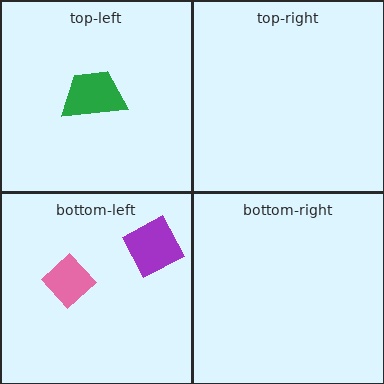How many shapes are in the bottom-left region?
2.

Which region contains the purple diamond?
The bottom-left region.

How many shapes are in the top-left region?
1.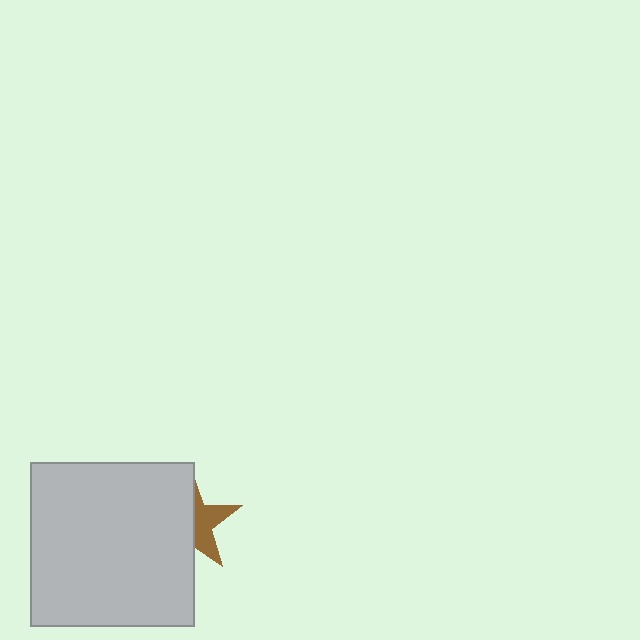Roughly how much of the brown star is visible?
A small part of it is visible (roughly 40%).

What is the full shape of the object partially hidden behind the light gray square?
The partially hidden object is a brown star.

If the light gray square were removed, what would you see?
You would see the complete brown star.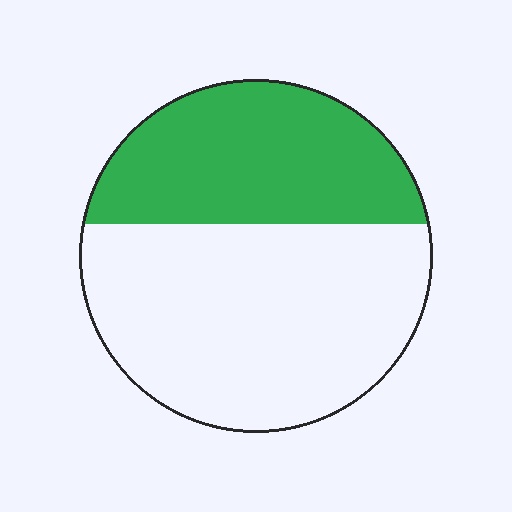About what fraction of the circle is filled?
About three eighths (3/8).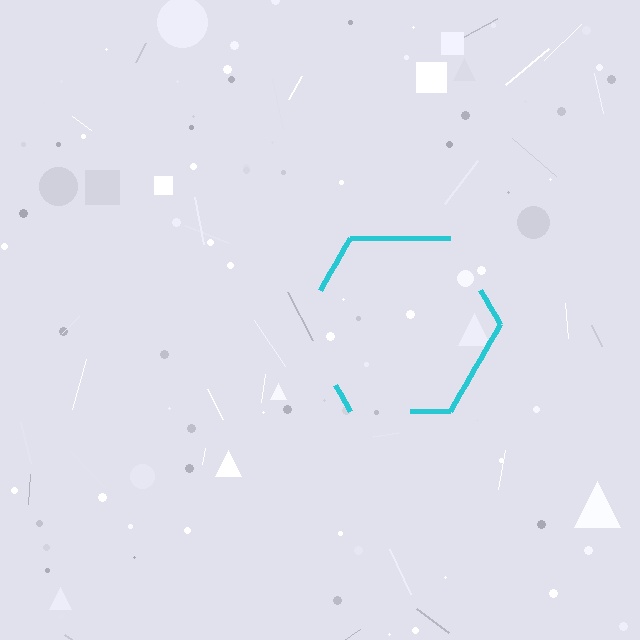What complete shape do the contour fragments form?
The contour fragments form a hexagon.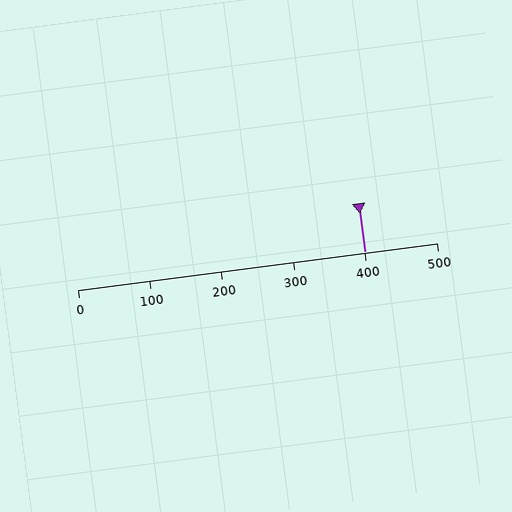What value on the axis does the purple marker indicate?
The marker indicates approximately 400.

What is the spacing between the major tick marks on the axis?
The major ticks are spaced 100 apart.